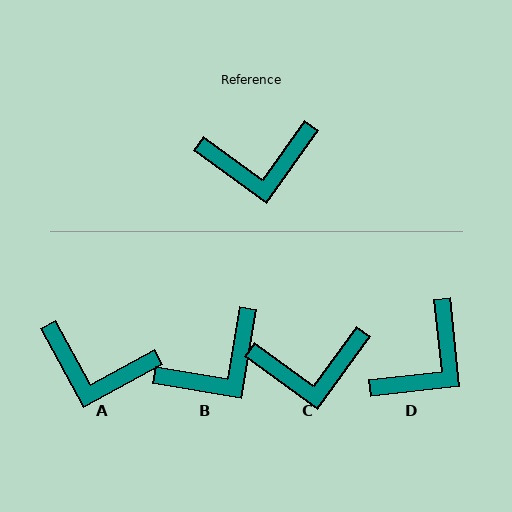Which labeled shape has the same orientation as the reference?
C.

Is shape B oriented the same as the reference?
No, it is off by about 27 degrees.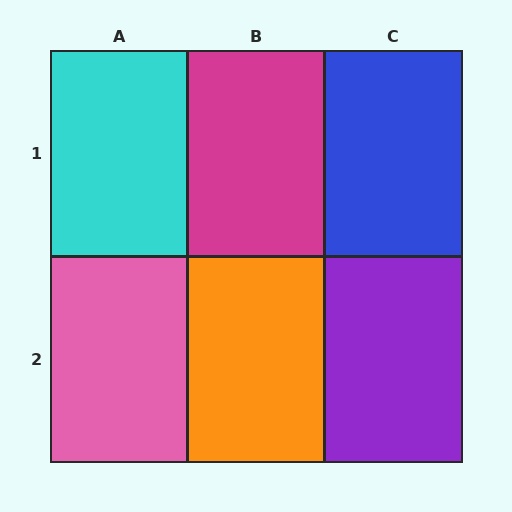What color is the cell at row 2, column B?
Orange.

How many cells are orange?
1 cell is orange.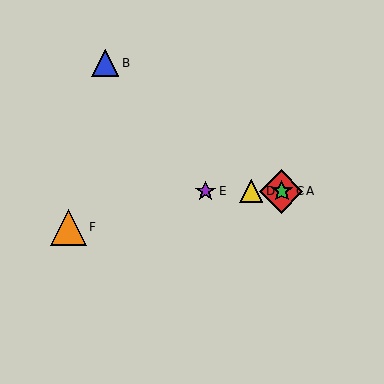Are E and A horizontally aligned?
Yes, both are at y≈191.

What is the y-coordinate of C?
Object C is at y≈191.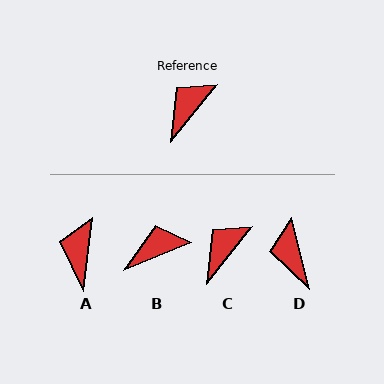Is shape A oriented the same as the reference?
No, it is off by about 32 degrees.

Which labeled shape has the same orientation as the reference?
C.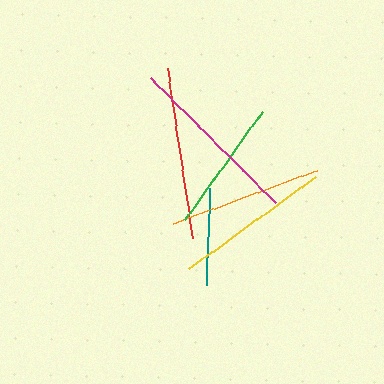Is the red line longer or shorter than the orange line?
The red line is longer than the orange line.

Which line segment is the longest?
The magenta line is the longest at approximately 177 pixels.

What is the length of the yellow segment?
The yellow segment is approximately 157 pixels long.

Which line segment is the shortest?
The teal line is the shortest at approximately 97 pixels.